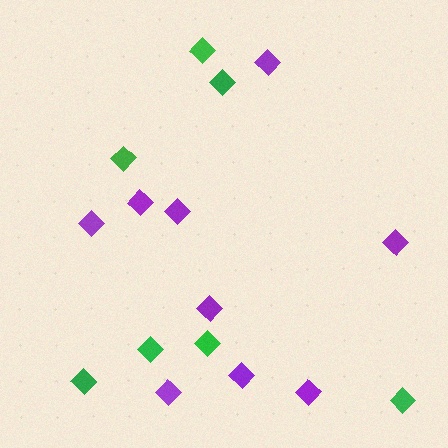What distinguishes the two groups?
There are 2 groups: one group of purple diamonds (9) and one group of green diamonds (7).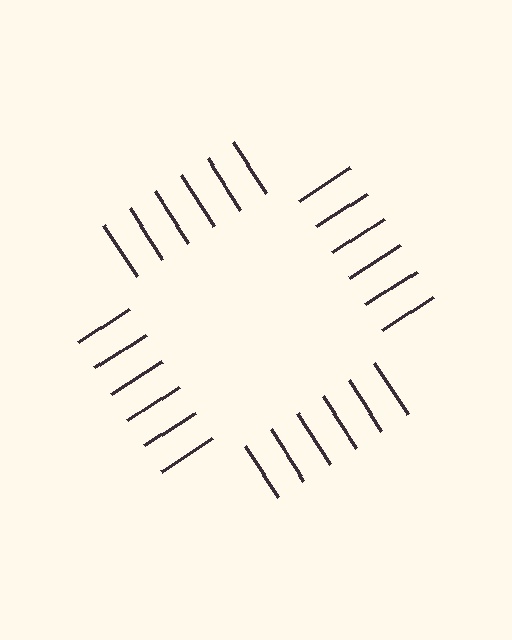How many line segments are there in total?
24 — 6 along each of the 4 edges.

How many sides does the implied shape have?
4 sides — the line-ends trace a square.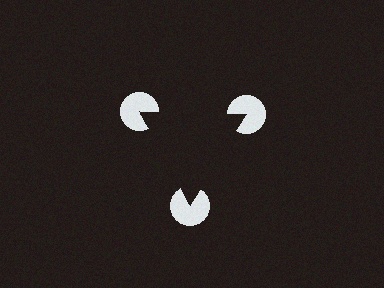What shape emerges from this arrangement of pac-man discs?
An illusory triangle — its edges are inferred from the aligned wedge cuts in the pac-man discs, not physically drawn.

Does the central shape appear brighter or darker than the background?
It typically appears slightly darker than the background, even though no actual brightness change is drawn.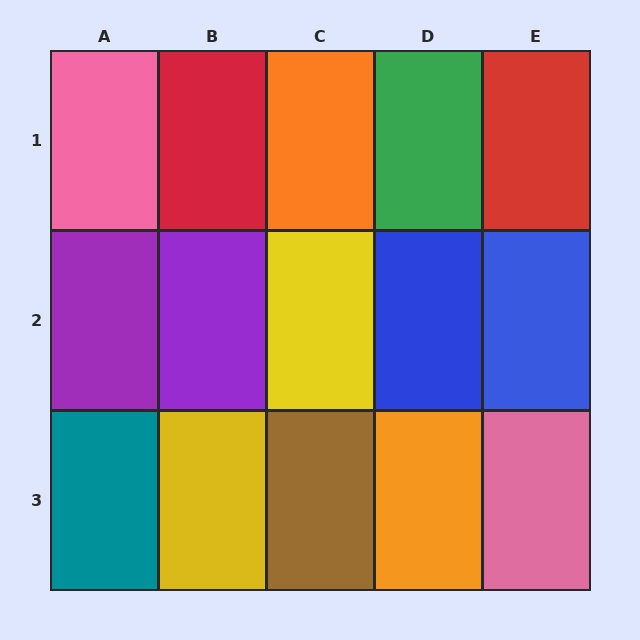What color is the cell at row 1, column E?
Red.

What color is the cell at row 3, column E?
Pink.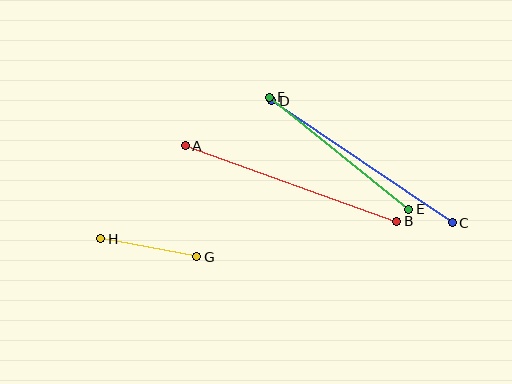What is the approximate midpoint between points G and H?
The midpoint is at approximately (149, 248) pixels.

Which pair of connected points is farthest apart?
Points A and B are farthest apart.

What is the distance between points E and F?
The distance is approximately 179 pixels.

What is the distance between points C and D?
The distance is approximately 217 pixels.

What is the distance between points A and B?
The distance is approximately 225 pixels.